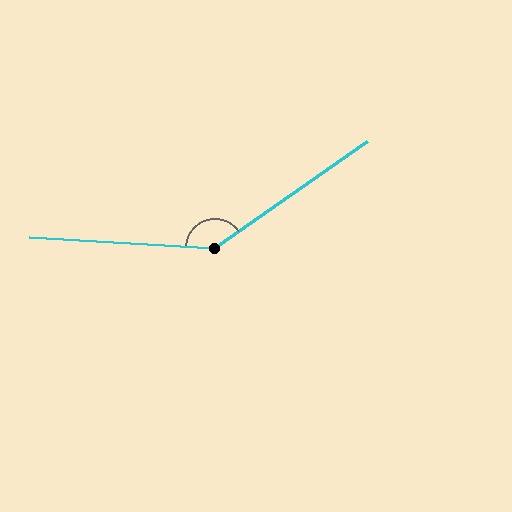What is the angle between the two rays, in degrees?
Approximately 142 degrees.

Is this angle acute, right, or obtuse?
It is obtuse.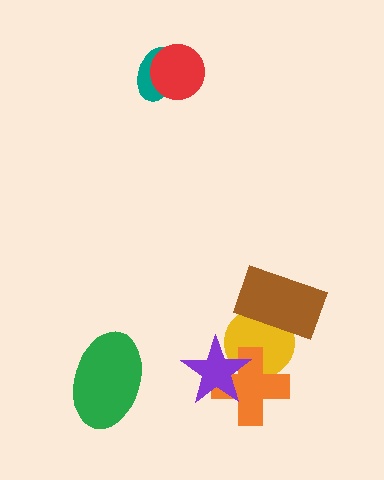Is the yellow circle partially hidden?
Yes, it is partially covered by another shape.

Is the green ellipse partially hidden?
No, no other shape covers it.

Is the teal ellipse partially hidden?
Yes, it is partially covered by another shape.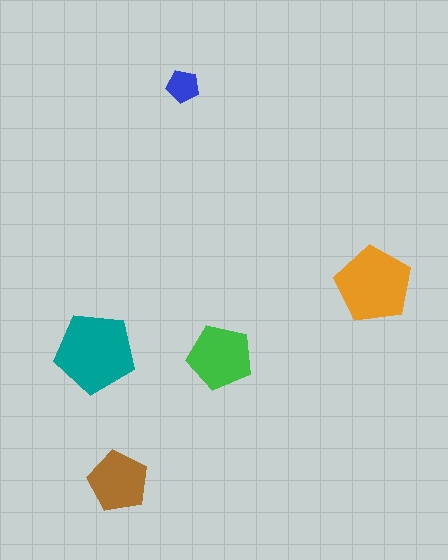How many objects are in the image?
There are 5 objects in the image.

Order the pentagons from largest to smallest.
the teal one, the orange one, the green one, the brown one, the blue one.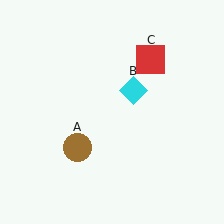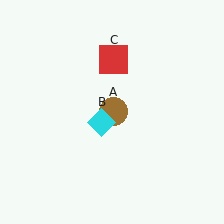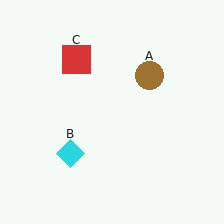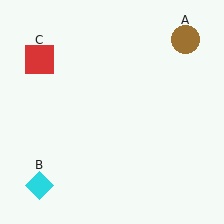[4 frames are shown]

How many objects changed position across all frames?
3 objects changed position: brown circle (object A), cyan diamond (object B), red square (object C).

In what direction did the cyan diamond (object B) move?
The cyan diamond (object B) moved down and to the left.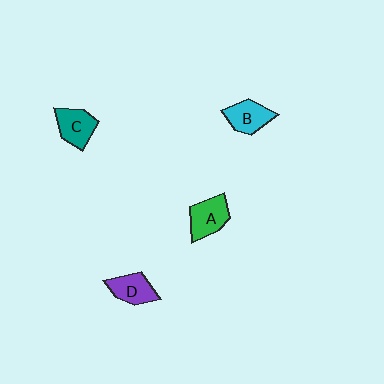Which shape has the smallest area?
Shape D (purple).